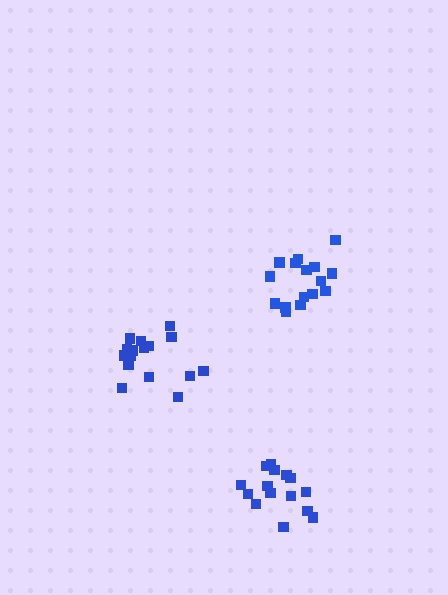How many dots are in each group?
Group 1: 16 dots, Group 2: 16 dots, Group 3: 15 dots (47 total).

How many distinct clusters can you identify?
There are 3 distinct clusters.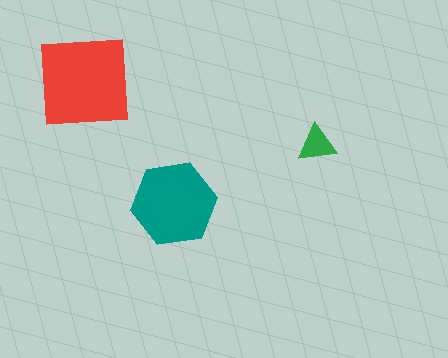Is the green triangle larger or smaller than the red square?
Smaller.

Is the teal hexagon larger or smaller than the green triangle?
Larger.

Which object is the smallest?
The green triangle.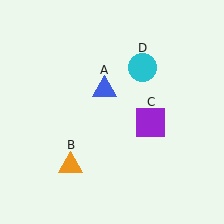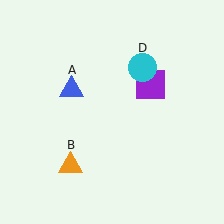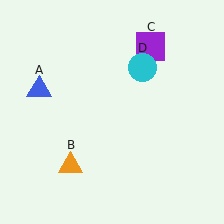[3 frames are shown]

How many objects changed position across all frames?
2 objects changed position: blue triangle (object A), purple square (object C).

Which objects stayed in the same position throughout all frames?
Orange triangle (object B) and cyan circle (object D) remained stationary.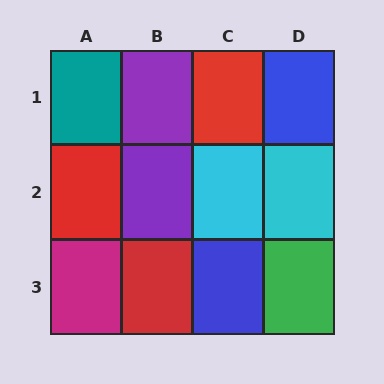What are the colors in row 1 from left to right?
Teal, purple, red, blue.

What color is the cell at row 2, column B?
Purple.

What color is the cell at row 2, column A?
Red.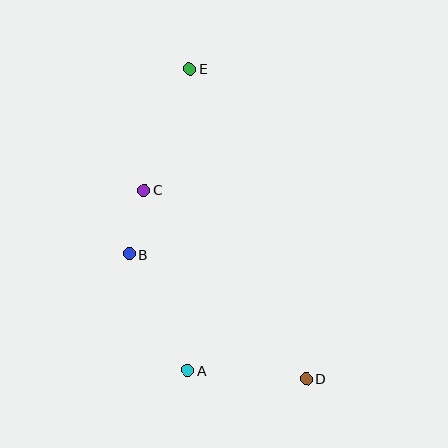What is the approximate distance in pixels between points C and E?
The distance between C and E is approximately 130 pixels.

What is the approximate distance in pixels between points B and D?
The distance between B and D is approximately 217 pixels.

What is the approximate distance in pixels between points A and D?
The distance between A and D is approximately 118 pixels.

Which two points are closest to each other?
Points B and C are closest to each other.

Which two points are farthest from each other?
Points D and E are farthest from each other.